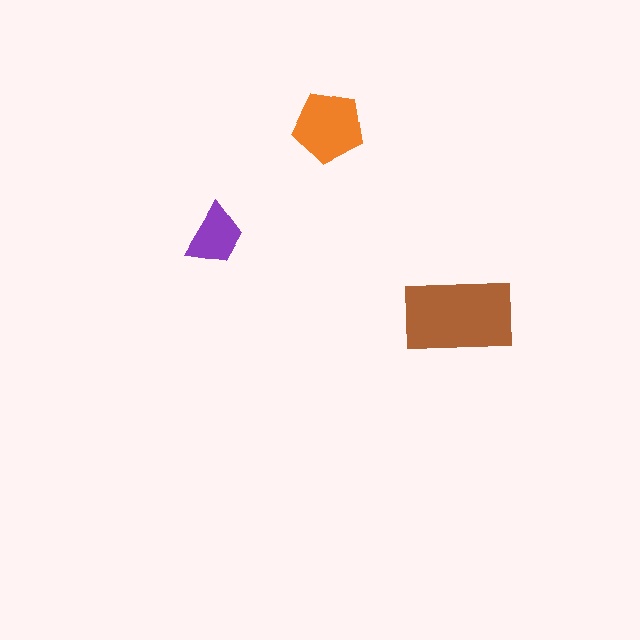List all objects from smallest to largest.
The purple trapezoid, the orange pentagon, the brown rectangle.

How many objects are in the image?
There are 3 objects in the image.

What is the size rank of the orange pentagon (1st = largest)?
2nd.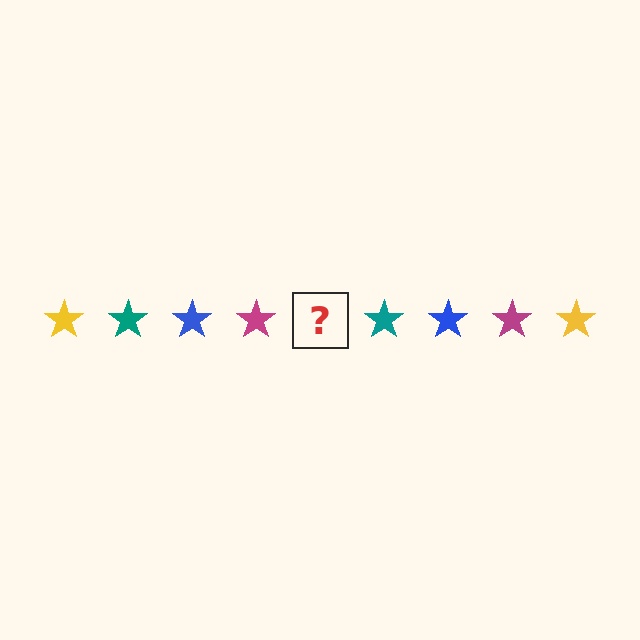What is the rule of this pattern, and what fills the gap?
The rule is that the pattern cycles through yellow, teal, blue, magenta stars. The gap should be filled with a yellow star.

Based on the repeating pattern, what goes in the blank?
The blank should be a yellow star.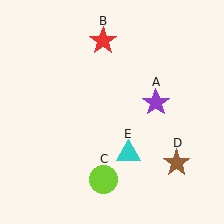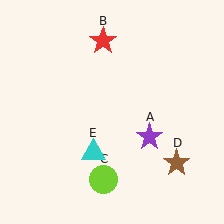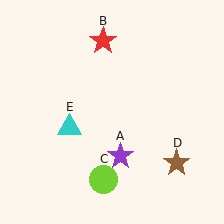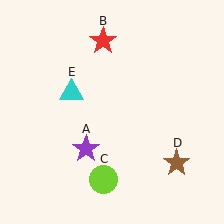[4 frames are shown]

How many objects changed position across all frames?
2 objects changed position: purple star (object A), cyan triangle (object E).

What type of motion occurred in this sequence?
The purple star (object A), cyan triangle (object E) rotated clockwise around the center of the scene.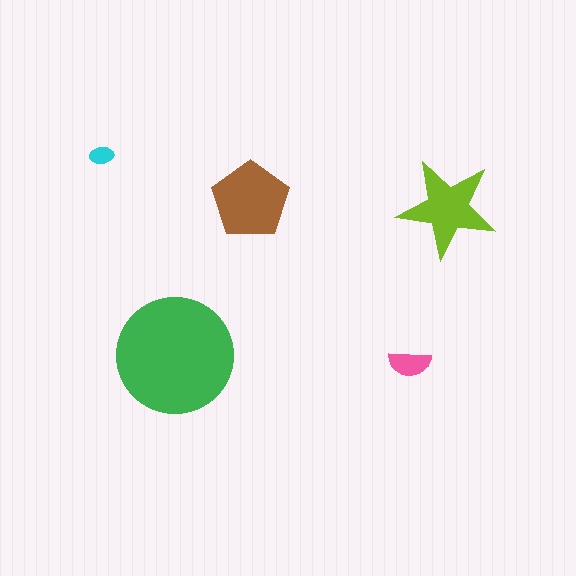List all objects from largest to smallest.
The green circle, the brown pentagon, the lime star, the pink semicircle, the cyan ellipse.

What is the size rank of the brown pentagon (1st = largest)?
2nd.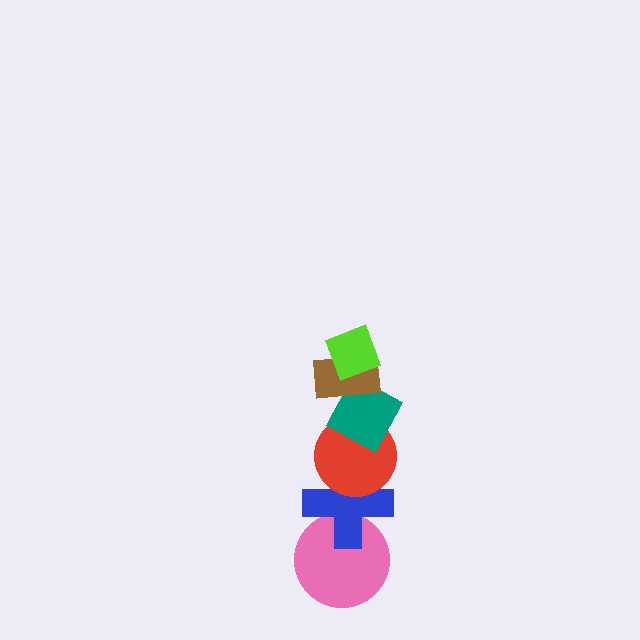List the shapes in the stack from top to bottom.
From top to bottom: the lime diamond, the brown rectangle, the teal diamond, the red circle, the blue cross, the pink circle.